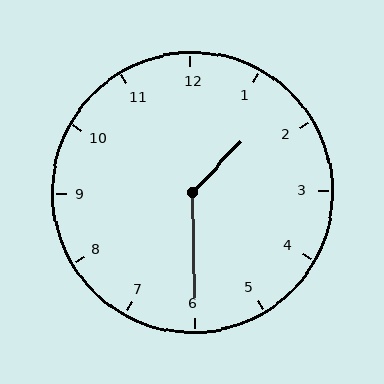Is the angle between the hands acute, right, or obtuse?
It is obtuse.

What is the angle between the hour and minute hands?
Approximately 135 degrees.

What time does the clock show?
1:30.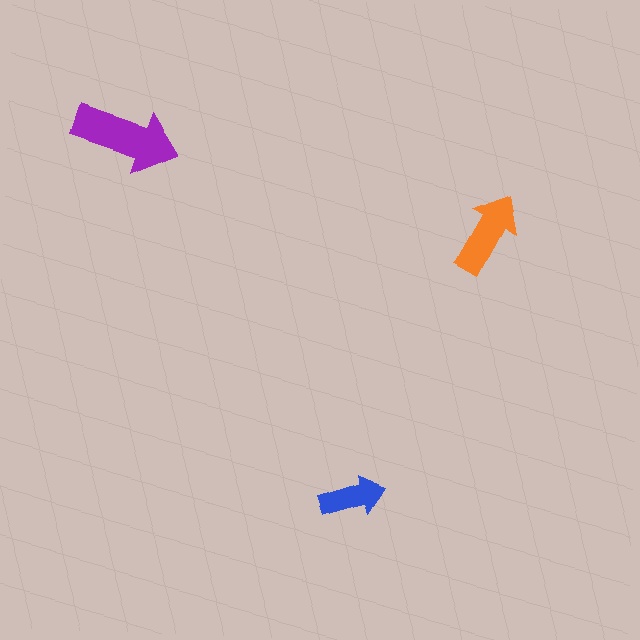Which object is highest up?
The purple arrow is topmost.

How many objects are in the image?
There are 3 objects in the image.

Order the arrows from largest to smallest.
the purple one, the orange one, the blue one.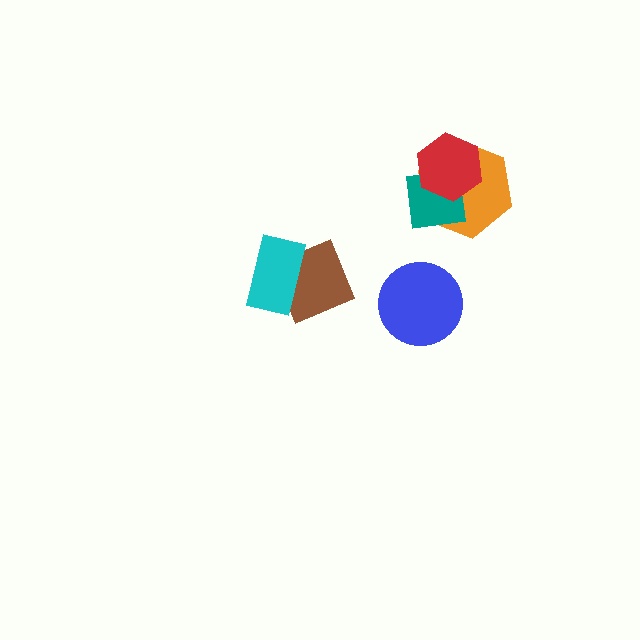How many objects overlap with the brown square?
1 object overlaps with the brown square.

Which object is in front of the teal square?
The red hexagon is in front of the teal square.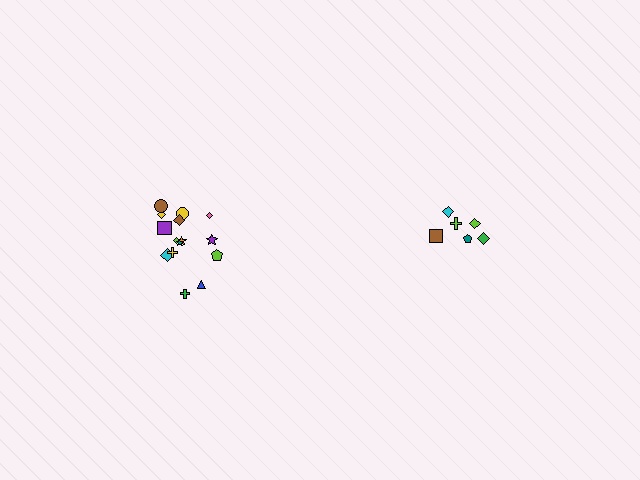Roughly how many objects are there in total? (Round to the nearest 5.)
Roughly 20 objects in total.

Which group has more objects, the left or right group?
The left group.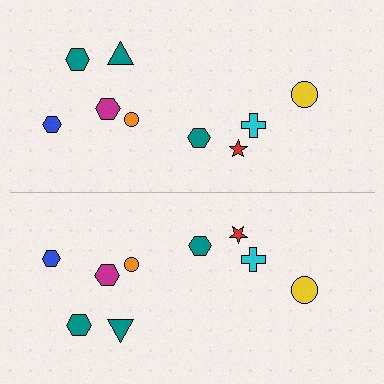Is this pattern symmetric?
Yes, this pattern has bilateral (reflection) symmetry.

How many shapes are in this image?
There are 18 shapes in this image.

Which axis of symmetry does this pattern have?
The pattern has a horizontal axis of symmetry running through the center of the image.